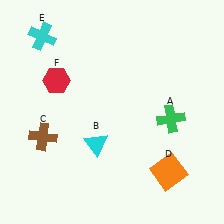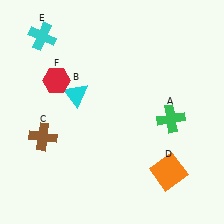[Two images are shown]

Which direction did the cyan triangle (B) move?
The cyan triangle (B) moved up.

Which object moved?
The cyan triangle (B) moved up.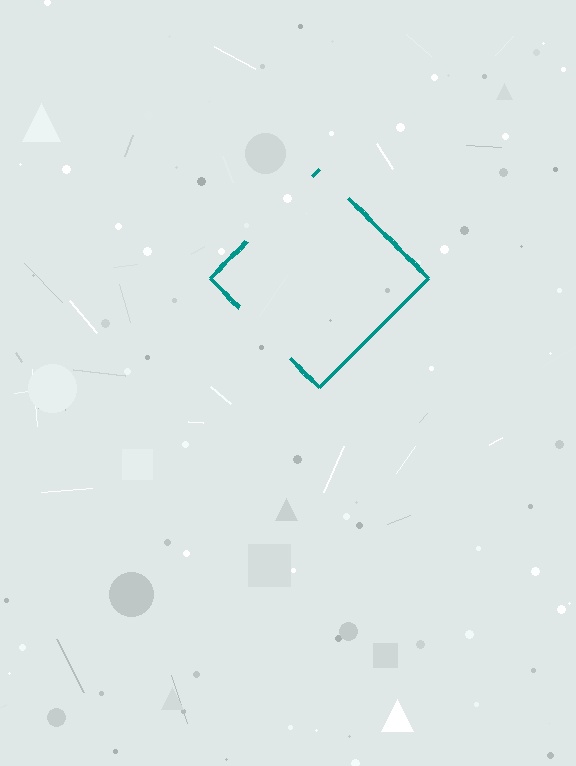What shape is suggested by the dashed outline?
The dashed outline suggests a diamond.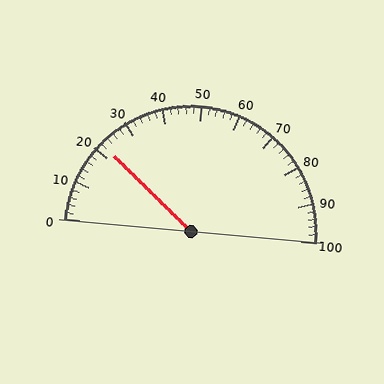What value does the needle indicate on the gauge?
The needle indicates approximately 22.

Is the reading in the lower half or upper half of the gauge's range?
The reading is in the lower half of the range (0 to 100).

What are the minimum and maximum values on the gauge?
The gauge ranges from 0 to 100.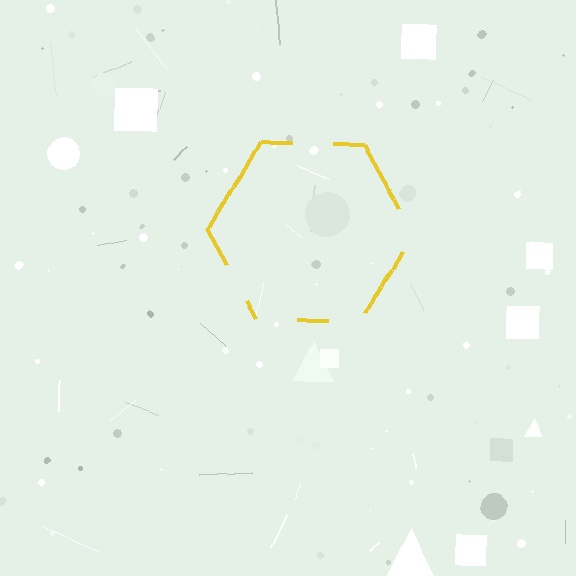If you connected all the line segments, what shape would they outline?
They would outline a hexagon.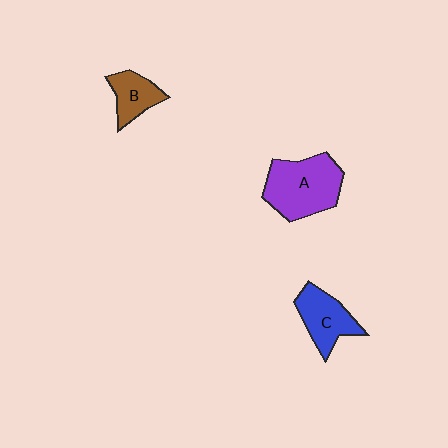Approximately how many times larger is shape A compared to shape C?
Approximately 1.5 times.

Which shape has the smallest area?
Shape B (brown).